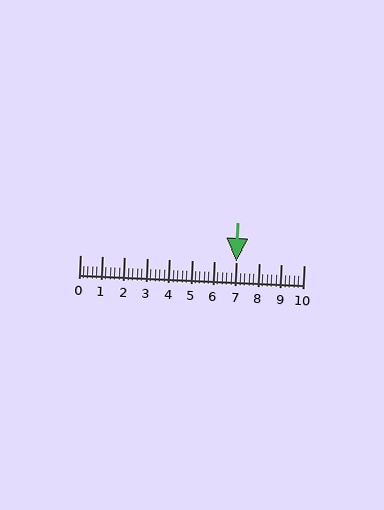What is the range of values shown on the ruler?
The ruler shows values from 0 to 10.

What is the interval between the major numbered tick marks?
The major tick marks are spaced 1 units apart.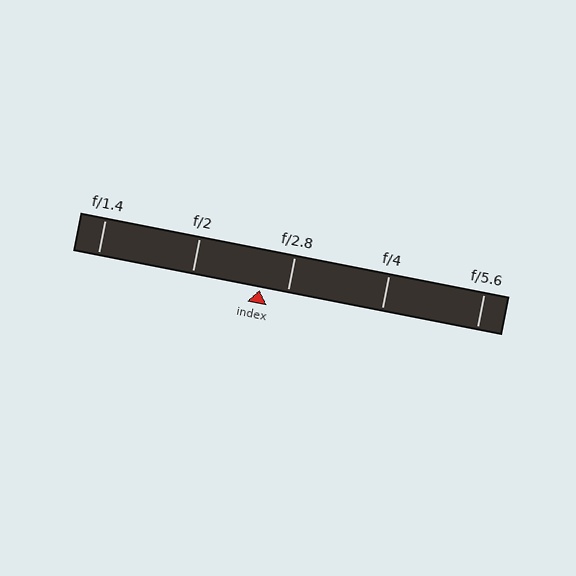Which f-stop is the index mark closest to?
The index mark is closest to f/2.8.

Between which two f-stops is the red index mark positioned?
The index mark is between f/2 and f/2.8.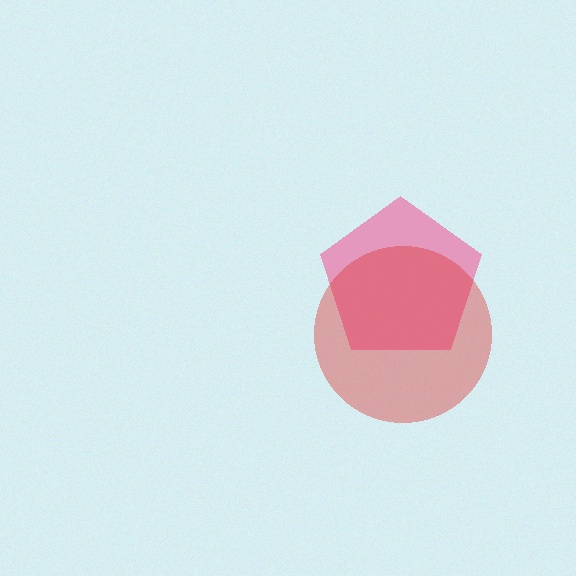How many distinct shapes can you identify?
There are 2 distinct shapes: a pink pentagon, a red circle.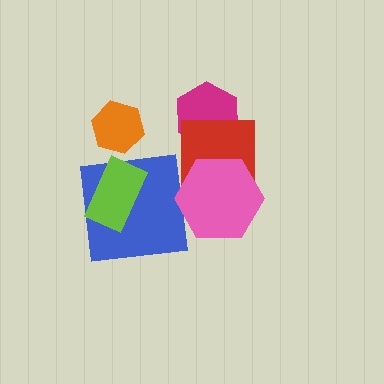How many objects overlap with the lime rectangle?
1 object overlaps with the lime rectangle.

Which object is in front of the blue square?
The lime rectangle is in front of the blue square.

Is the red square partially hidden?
Yes, it is partially covered by another shape.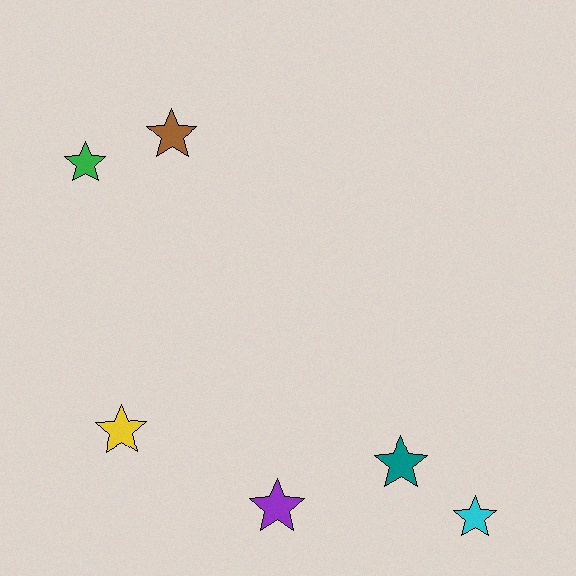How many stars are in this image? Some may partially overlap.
There are 6 stars.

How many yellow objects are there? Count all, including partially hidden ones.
There is 1 yellow object.